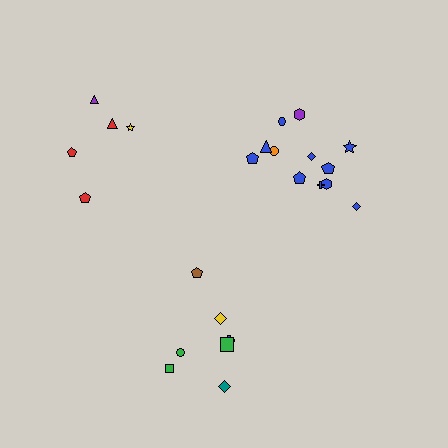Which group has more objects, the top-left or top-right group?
The top-right group.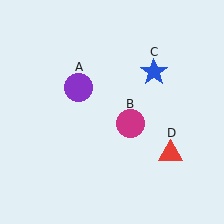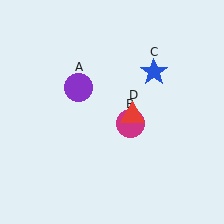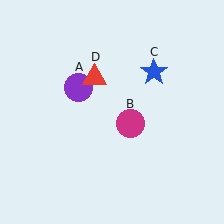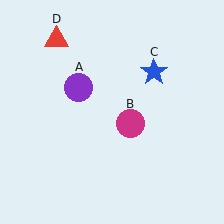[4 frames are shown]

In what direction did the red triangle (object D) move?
The red triangle (object D) moved up and to the left.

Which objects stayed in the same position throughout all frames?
Purple circle (object A) and magenta circle (object B) and blue star (object C) remained stationary.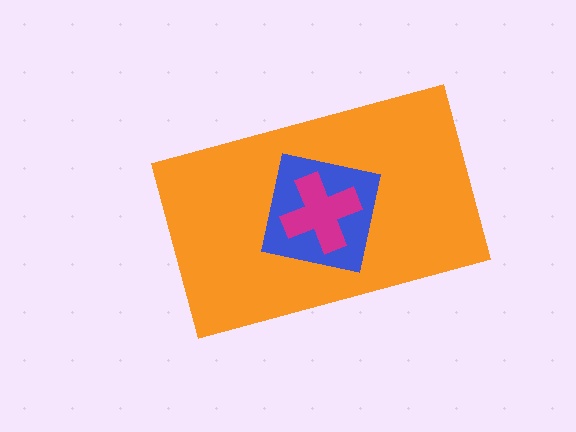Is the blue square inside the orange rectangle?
Yes.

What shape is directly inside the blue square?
The magenta cross.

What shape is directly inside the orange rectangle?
The blue square.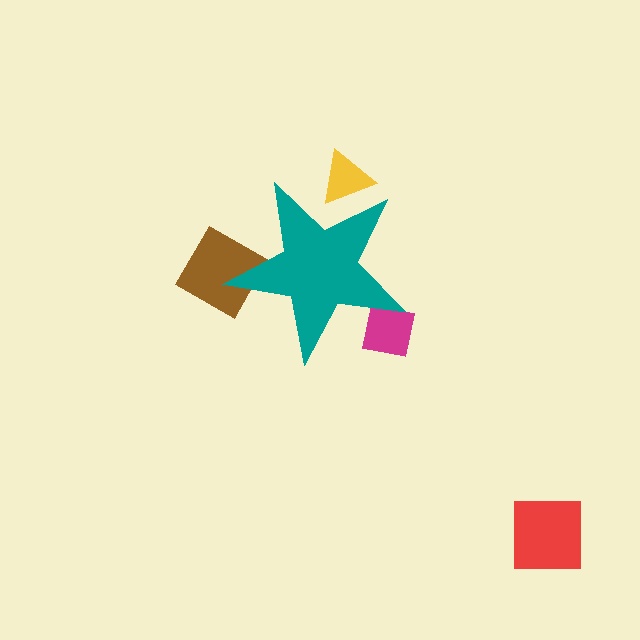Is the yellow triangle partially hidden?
Yes, the yellow triangle is partially hidden behind the teal star.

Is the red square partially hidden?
No, the red square is fully visible.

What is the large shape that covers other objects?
A teal star.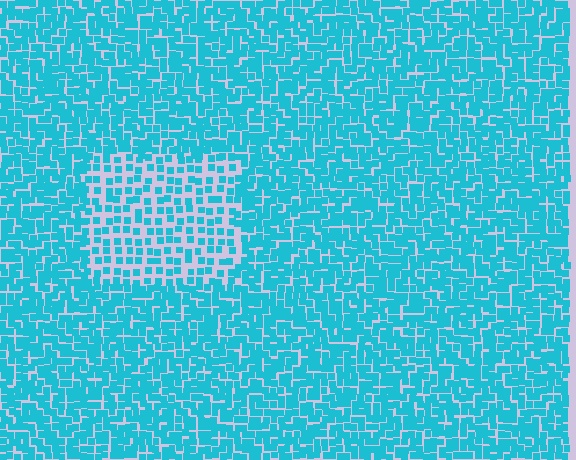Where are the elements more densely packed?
The elements are more densely packed outside the rectangle boundary.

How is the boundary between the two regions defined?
The boundary is defined by a change in element density (approximately 2.0x ratio). All elements are the same color, size, and shape.